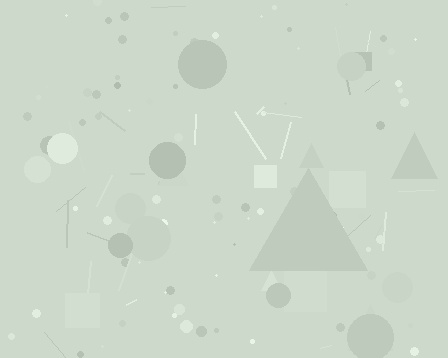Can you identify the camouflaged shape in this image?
The camouflaged shape is a triangle.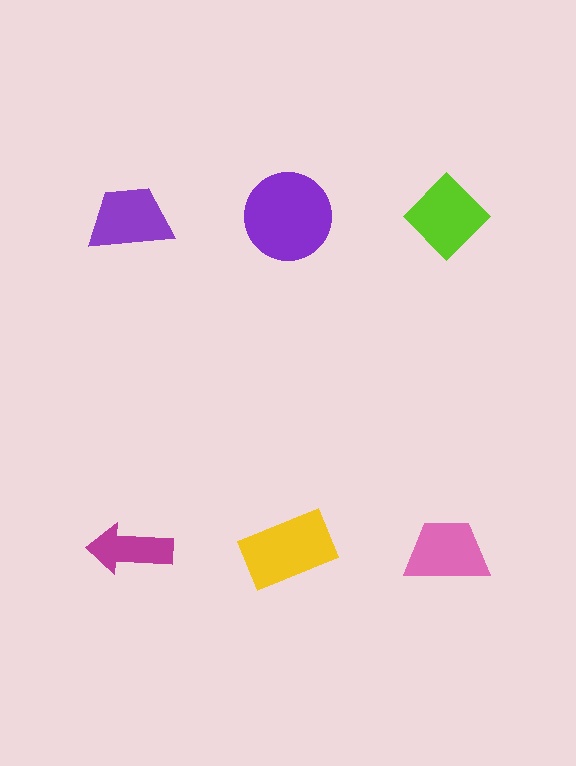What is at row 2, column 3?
A pink trapezoid.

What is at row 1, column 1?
A purple trapezoid.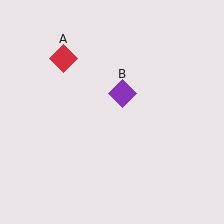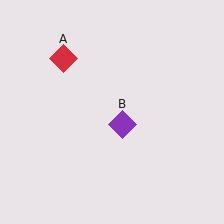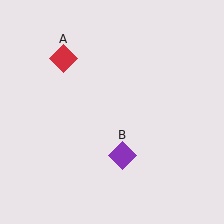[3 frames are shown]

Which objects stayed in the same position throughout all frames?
Red diamond (object A) remained stationary.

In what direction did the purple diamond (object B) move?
The purple diamond (object B) moved down.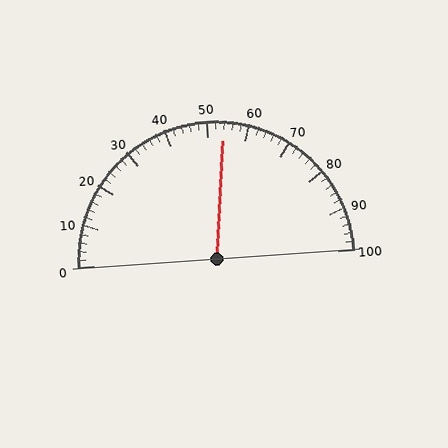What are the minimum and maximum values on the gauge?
The gauge ranges from 0 to 100.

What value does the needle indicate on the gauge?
The needle indicates approximately 54.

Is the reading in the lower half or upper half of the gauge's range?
The reading is in the upper half of the range (0 to 100).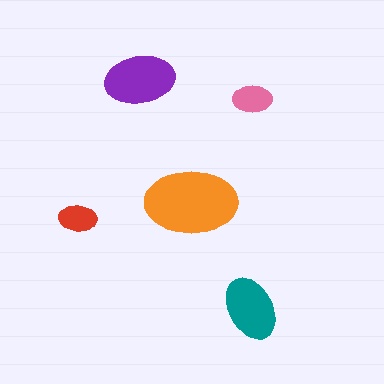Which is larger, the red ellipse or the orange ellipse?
The orange one.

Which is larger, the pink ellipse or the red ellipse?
The pink one.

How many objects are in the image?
There are 5 objects in the image.